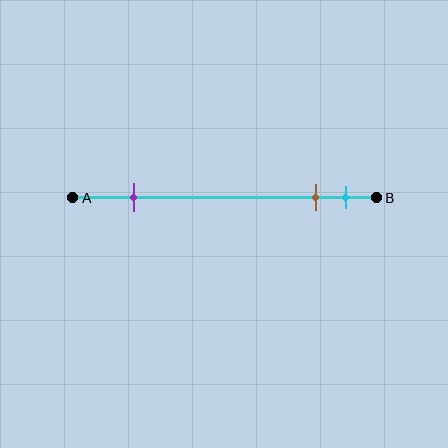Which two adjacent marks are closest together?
The brown and cyan marks are the closest adjacent pair.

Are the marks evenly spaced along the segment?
No, the marks are not evenly spaced.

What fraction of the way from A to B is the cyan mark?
The cyan mark is approximately 90% (0.9) of the way from A to B.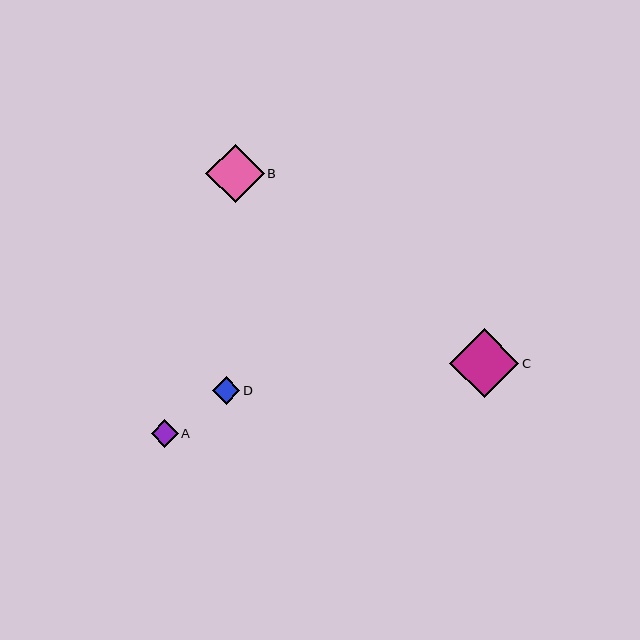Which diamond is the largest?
Diamond C is the largest with a size of approximately 69 pixels.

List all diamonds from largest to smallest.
From largest to smallest: C, B, D, A.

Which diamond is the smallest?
Diamond A is the smallest with a size of approximately 27 pixels.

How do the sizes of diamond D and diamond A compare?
Diamond D and diamond A are approximately the same size.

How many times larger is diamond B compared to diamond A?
Diamond B is approximately 2.1 times the size of diamond A.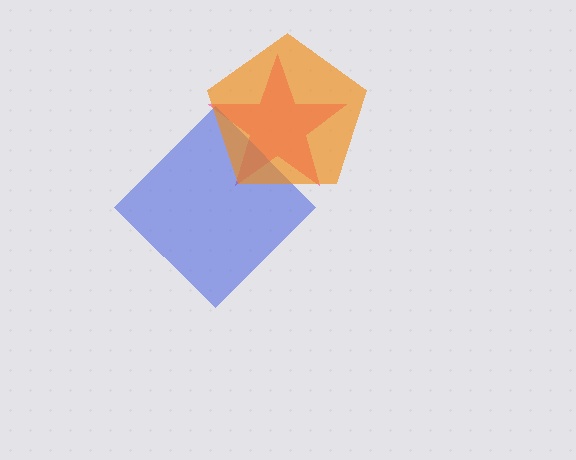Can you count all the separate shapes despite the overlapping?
Yes, there are 3 separate shapes.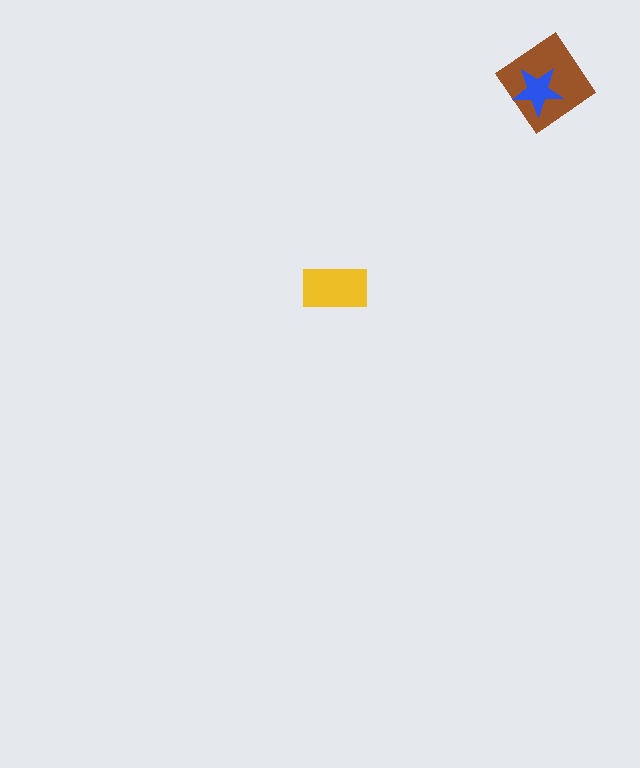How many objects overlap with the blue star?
1 object overlaps with the blue star.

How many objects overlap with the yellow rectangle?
0 objects overlap with the yellow rectangle.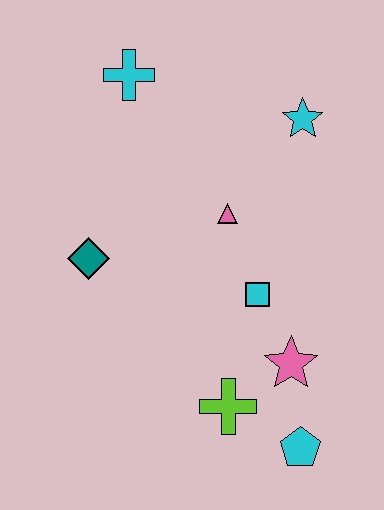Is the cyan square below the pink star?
No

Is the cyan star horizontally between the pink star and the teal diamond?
No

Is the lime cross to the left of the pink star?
Yes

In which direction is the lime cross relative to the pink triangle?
The lime cross is below the pink triangle.